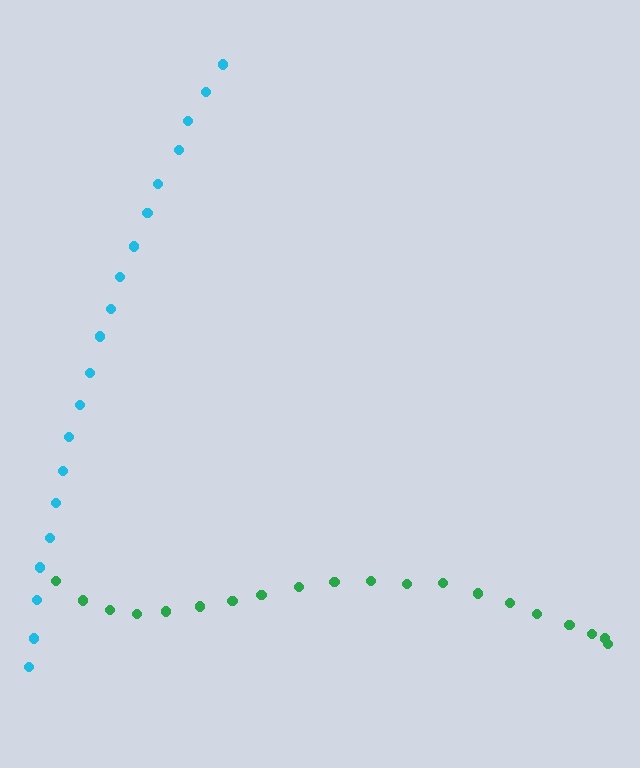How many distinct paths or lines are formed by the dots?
There are 2 distinct paths.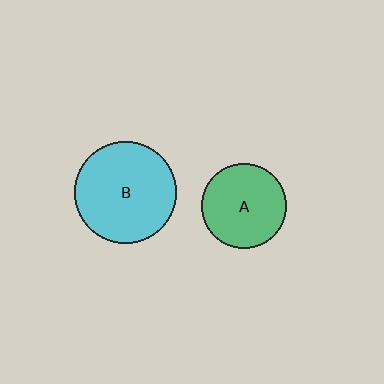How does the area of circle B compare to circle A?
Approximately 1.4 times.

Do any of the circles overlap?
No, none of the circles overlap.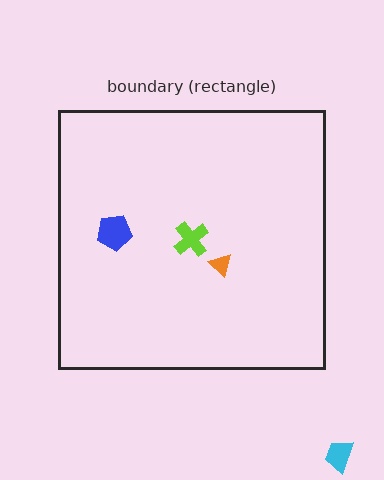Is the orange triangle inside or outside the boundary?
Inside.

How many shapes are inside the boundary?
3 inside, 1 outside.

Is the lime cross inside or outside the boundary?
Inside.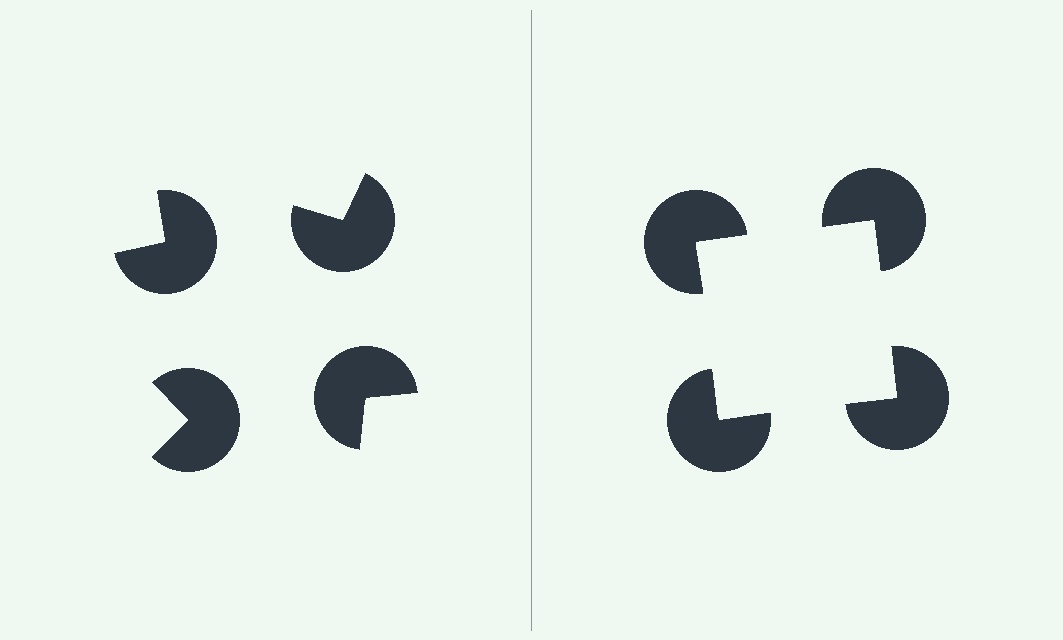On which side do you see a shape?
An illusory square appears on the right side. On the left side the wedge cuts are rotated, so no coherent shape forms.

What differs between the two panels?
The pac-man discs are positioned identically on both sides; only the wedge orientations differ. On the right they align to a square; on the left they are misaligned.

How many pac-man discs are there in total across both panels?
8 — 4 on each side.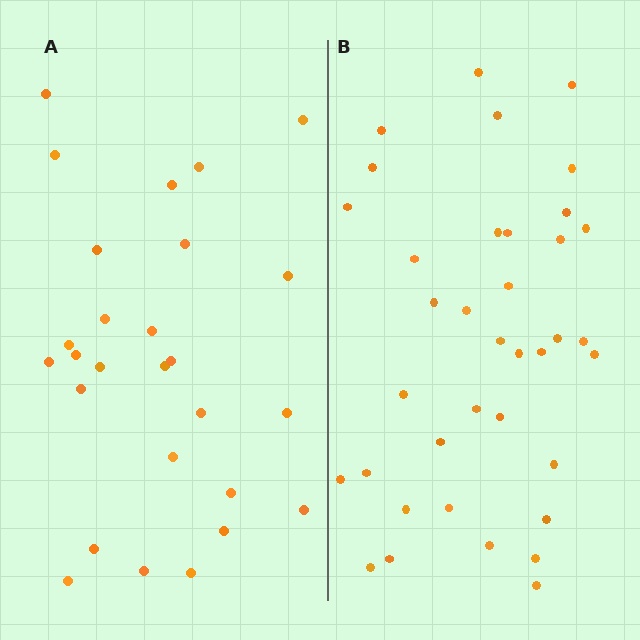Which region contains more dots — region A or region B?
Region B (the right region) has more dots.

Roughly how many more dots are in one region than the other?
Region B has roughly 10 or so more dots than region A.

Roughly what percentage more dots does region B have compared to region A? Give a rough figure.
About 35% more.